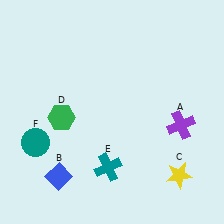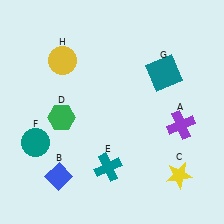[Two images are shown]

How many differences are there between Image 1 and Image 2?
There are 2 differences between the two images.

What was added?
A teal square (G), a yellow circle (H) were added in Image 2.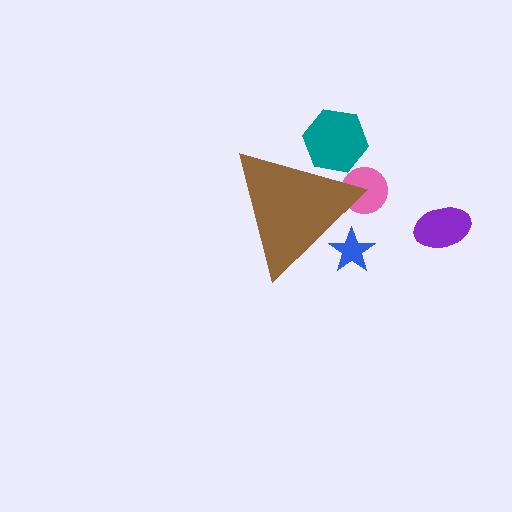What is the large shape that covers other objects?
A brown triangle.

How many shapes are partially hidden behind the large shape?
3 shapes are partially hidden.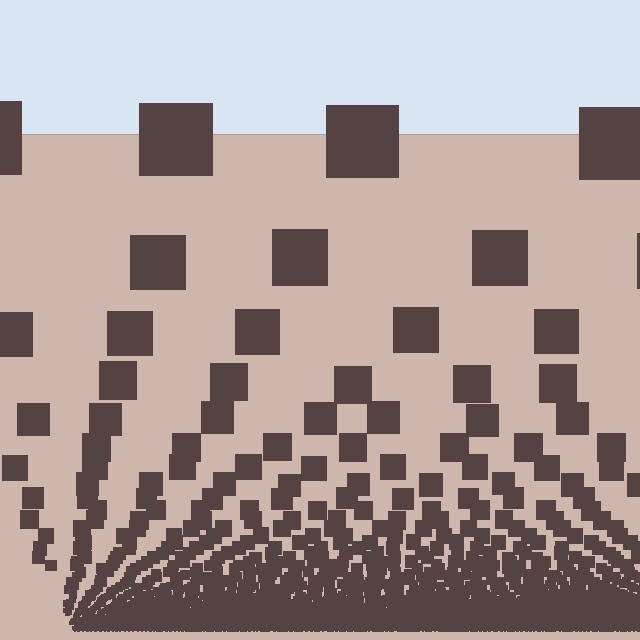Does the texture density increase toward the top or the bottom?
Density increases toward the bottom.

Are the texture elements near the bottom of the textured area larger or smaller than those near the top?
Smaller. The gradient is inverted — elements near the bottom are smaller and denser.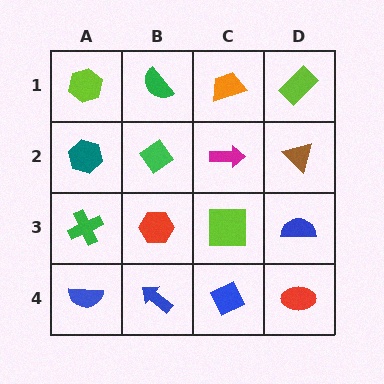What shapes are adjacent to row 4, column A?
A green cross (row 3, column A), a blue arrow (row 4, column B).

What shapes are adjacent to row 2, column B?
A green semicircle (row 1, column B), a red hexagon (row 3, column B), a teal hexagon (row 2, column A), a magenta arrow (row 2, column C).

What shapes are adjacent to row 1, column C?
A magenta arrow (row 2, column C), a green semicircle (row 1, column B), a lime rectangle (row 1, column D).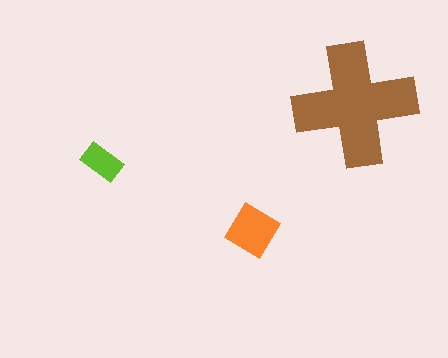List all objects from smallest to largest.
The lime rectangle, the orange diamond, the brown cross.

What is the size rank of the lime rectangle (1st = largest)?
3rd.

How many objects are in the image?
There are 3 objects in the image.